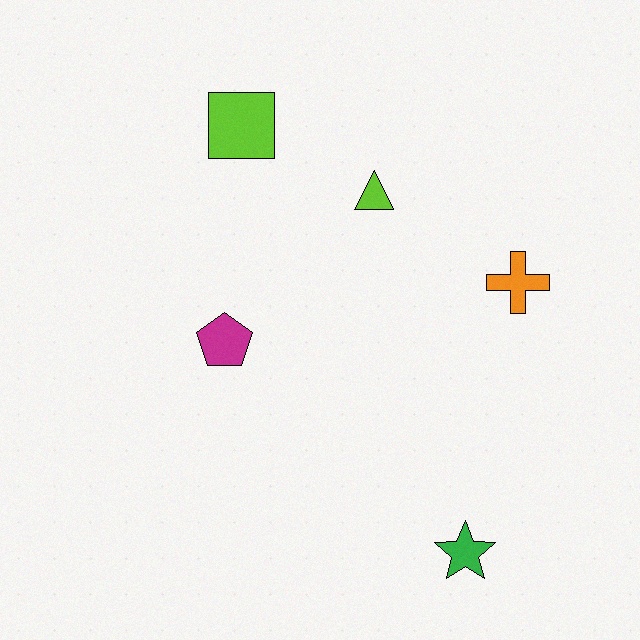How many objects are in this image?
There are 5 objects.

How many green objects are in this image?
There is 1 green object.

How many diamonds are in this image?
There are no diamonds.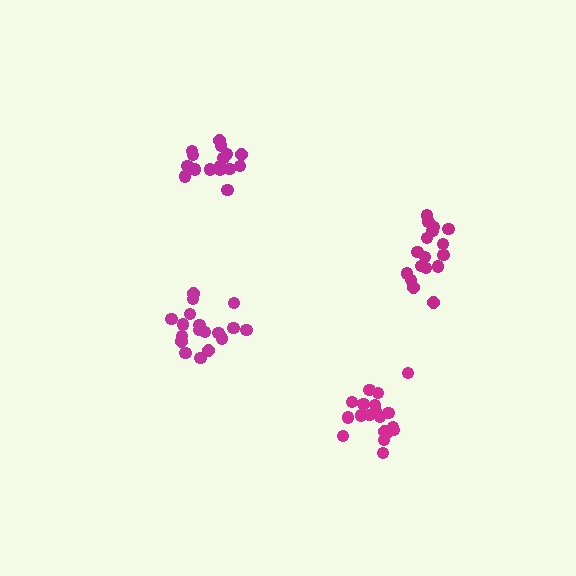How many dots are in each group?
Group 1: 18 dots, Group 2: 17 dots, Group 3: 18 dots, Group 4: 19 dots (72 total).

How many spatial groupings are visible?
There are 4 spatial groupings.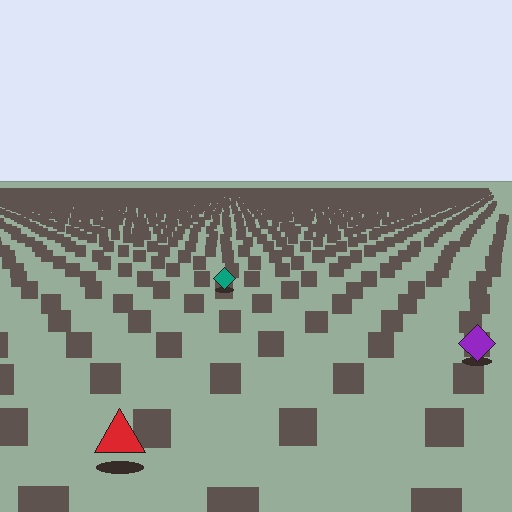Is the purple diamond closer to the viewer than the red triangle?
No. The red triangle is closer — you can tell from the texture gradient: the ground texture is coarser near it.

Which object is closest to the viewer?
The red triangle is closest. The texture marks near it are larger and more spread out.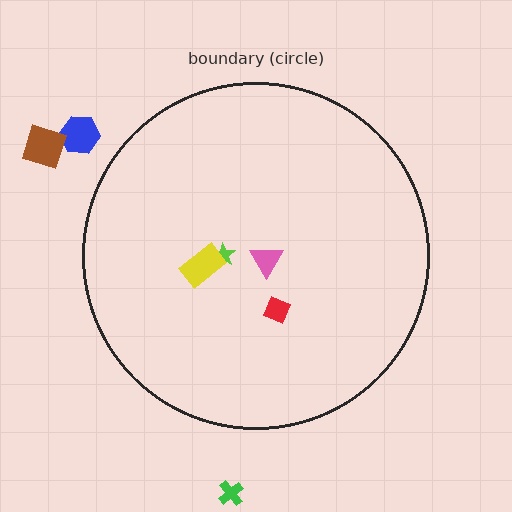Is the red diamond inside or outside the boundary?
Inside.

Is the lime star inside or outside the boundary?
Inside.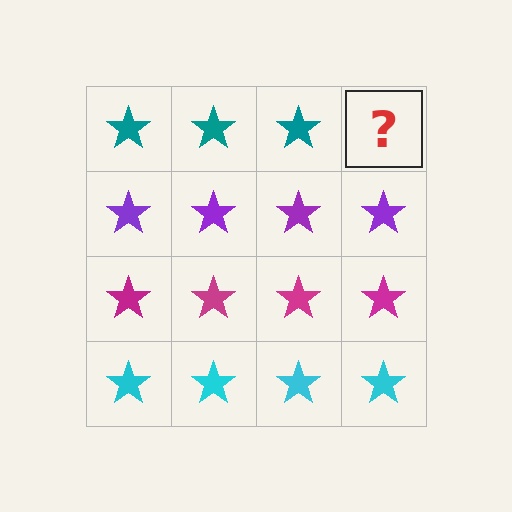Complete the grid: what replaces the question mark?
The question mark should be replaced with a teal star.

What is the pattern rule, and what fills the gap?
The rule is that each row has a consistent color. The gap should be filled with a teal star.